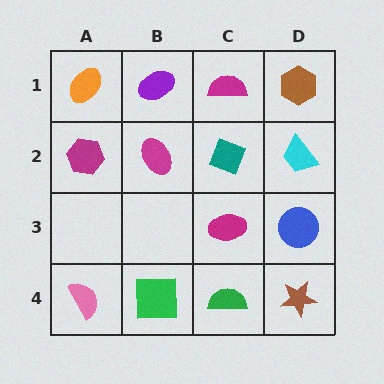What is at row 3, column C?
A magenta ellipse.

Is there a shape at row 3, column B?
No, that cell is empty.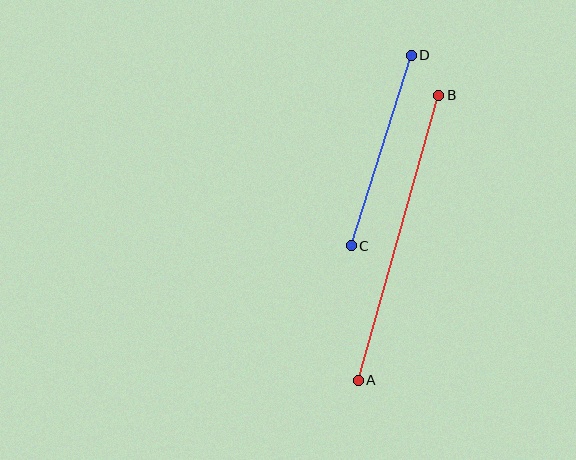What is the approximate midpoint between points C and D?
The midpoint is at approximately (381, 150) pixels.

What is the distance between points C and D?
The distance is approximately 200 pixels.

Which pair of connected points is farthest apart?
Points A and B are farthest apart.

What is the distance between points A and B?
The distance is approximately 296 pixels.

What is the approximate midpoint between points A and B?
The midpoint is at approximately (399, 238) pixels.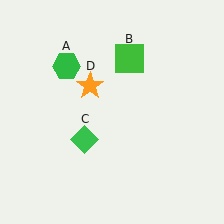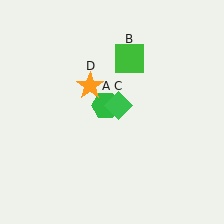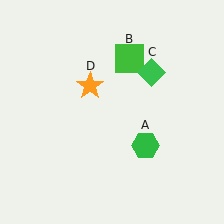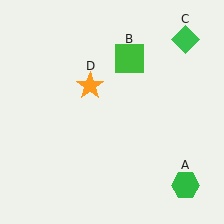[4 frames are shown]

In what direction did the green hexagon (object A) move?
The green hexagon (object A) moved down and to the right.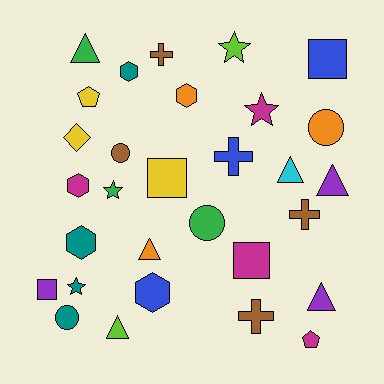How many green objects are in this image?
There are 3 green objects.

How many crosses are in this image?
There are 4 crosses.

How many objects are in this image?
There are 30 objects.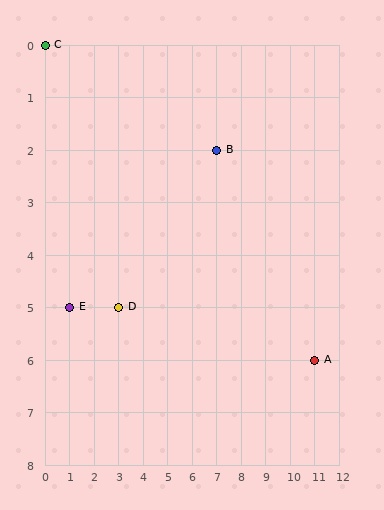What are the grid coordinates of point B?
Point B is at grid coordinates (7, 2).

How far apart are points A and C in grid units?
Points A and C are 11 columns and 6 rows apart (about 12.5 grid units diagonally).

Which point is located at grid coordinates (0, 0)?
Point C is at (0, 0).